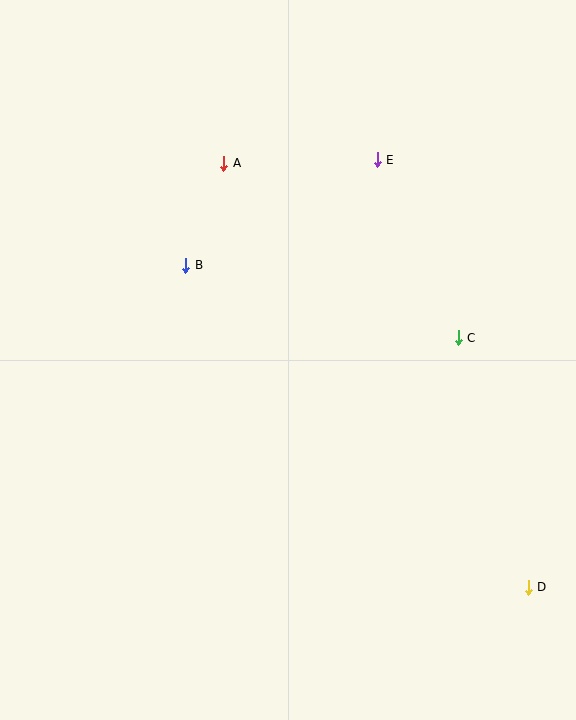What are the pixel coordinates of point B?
Point B is at (186, 265).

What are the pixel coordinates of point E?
Point E is at (377, 160).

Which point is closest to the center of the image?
Point B at (186, 265) is closest to the center.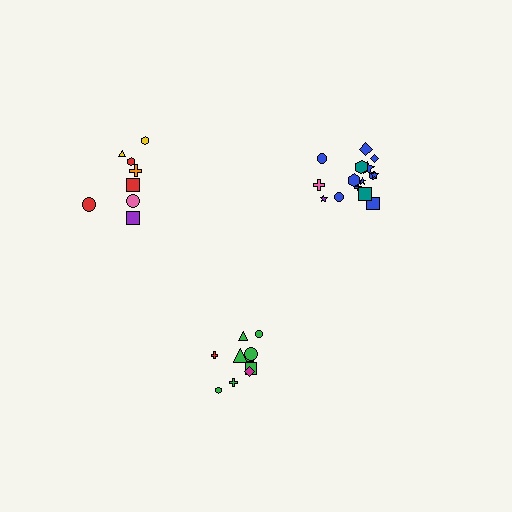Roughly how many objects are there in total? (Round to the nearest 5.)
Roughly 35 objects in total.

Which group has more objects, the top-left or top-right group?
The top-right group.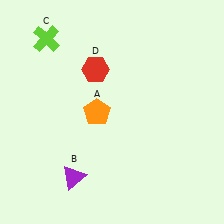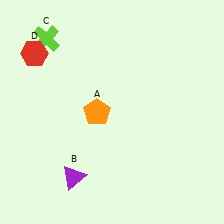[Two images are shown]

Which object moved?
The red hexagon (D) moved left.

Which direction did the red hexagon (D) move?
The red hexagon (D) moved left.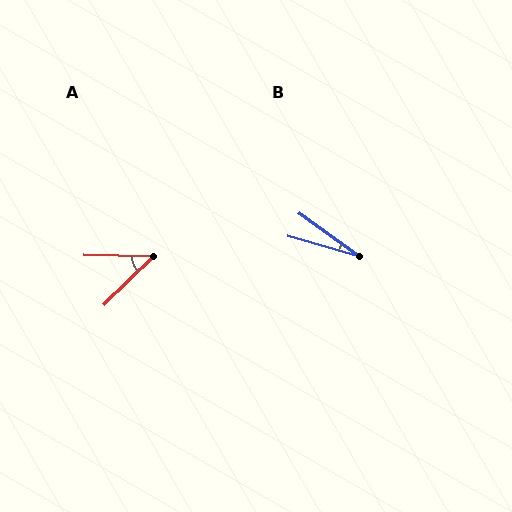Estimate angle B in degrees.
Approximately 19 degrees.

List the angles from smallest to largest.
B (19°), A (46°).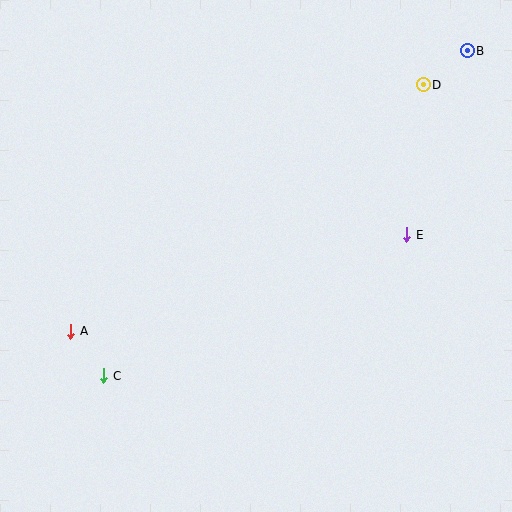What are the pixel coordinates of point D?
Point D is at (423, 85).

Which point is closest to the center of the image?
Point E at (407, 235) is closest to the center.